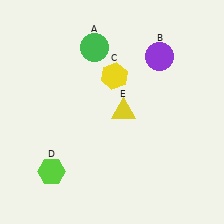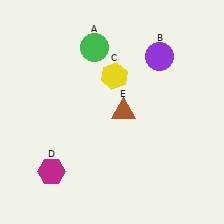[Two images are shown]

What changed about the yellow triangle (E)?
In Image 1, E is yellow. In Image 2, it changed to brown.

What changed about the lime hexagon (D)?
In Image 1, D is lime. In Image 2, it changed to magenta.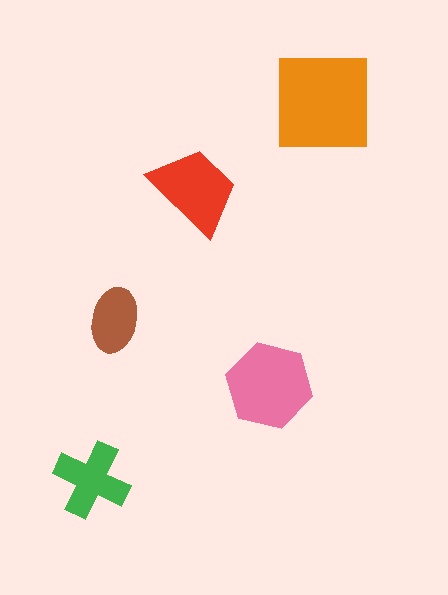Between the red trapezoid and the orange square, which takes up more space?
The orange square.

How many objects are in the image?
There are 5 objects in the image.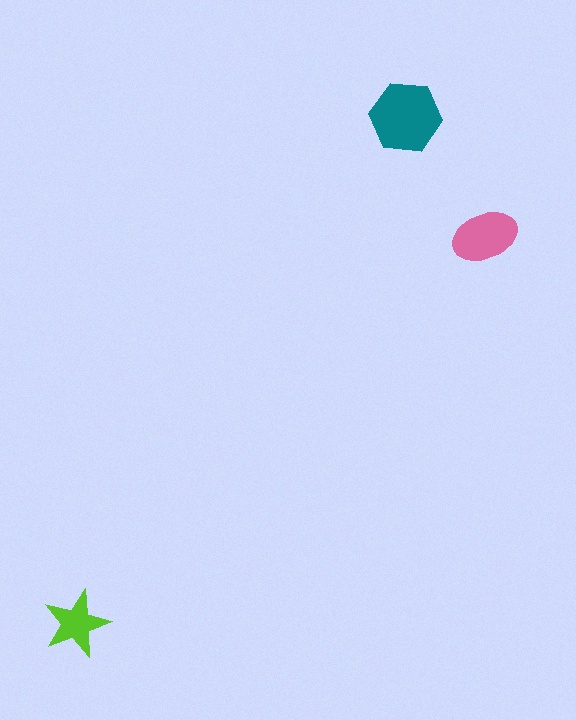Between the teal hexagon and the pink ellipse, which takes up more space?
The teal hexagon.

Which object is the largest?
The teal hexagon.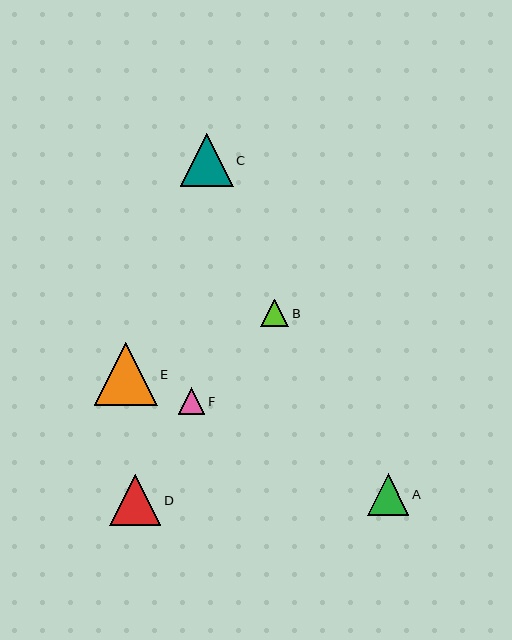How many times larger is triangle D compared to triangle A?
Triangle D is approximately 1.2 times the size of triangle A.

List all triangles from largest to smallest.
From largest to smallest: E, C, D, A, B, F.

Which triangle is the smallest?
Triangle F is the smallest with a size of approximately 27 pixels.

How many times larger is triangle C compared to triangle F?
Triangle C is approximately 2.0 times the size of triangle F.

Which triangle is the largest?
Triangle E is the largest with a size of approximately 63 pixels.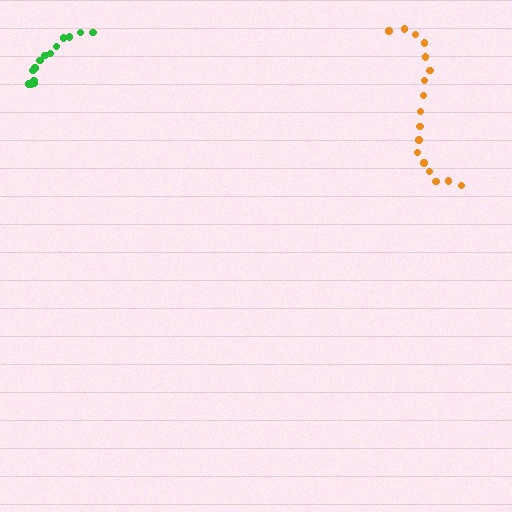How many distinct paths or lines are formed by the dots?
There are 2 distinct paths.